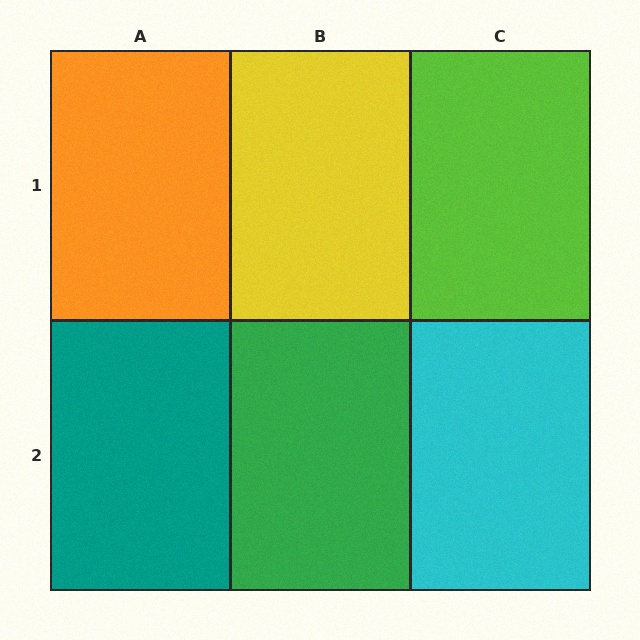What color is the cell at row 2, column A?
Teal.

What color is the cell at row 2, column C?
Cyan.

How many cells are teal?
1 cell is teal.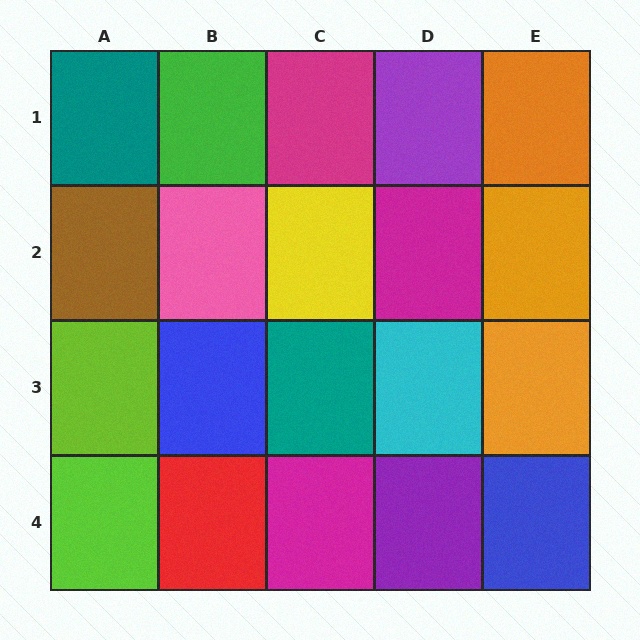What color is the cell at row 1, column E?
Orange.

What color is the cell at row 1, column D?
Purple.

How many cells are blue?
2 cells are blue.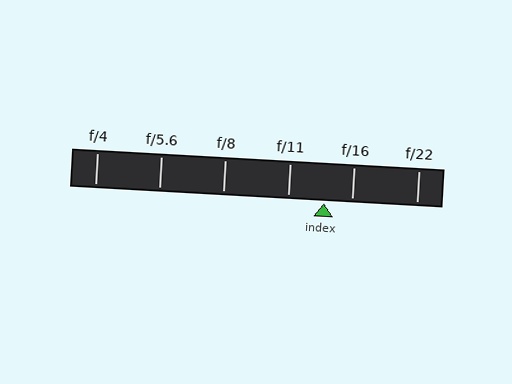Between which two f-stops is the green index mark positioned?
The index mark is between f/11 and f/16.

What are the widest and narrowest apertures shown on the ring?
The widest aperture shown is f/4 and the narrowest is f/22.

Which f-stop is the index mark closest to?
The index mark is closest to f/16.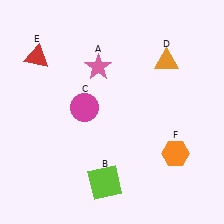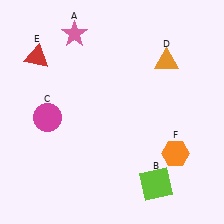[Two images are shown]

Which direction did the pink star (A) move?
The pink star (A) moved up.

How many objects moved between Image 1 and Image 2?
3 objects moved between the two images.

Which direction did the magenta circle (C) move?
The magenta circle (C) moved left.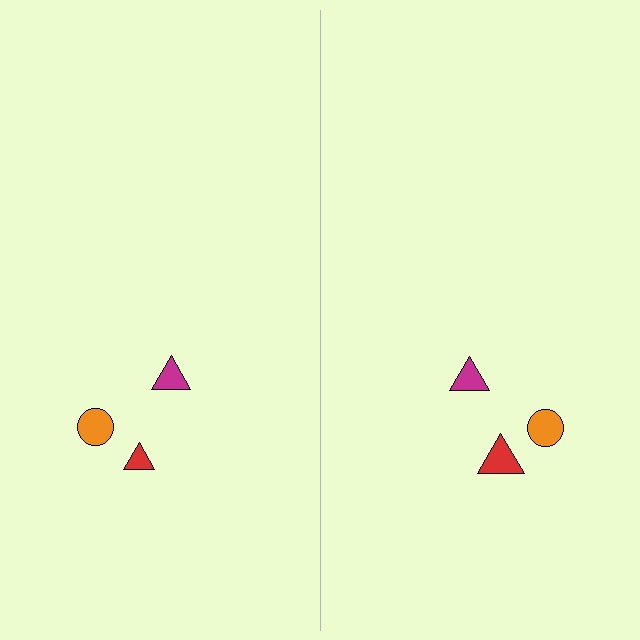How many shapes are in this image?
There are 6 shapes in this image.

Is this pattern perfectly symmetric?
No, the pattern is not perfectly symmetric. The red triangle on the right side has a different size than its mirror counterpart.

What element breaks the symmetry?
The red triangle on the right side has a different size than its mirror counterpart.